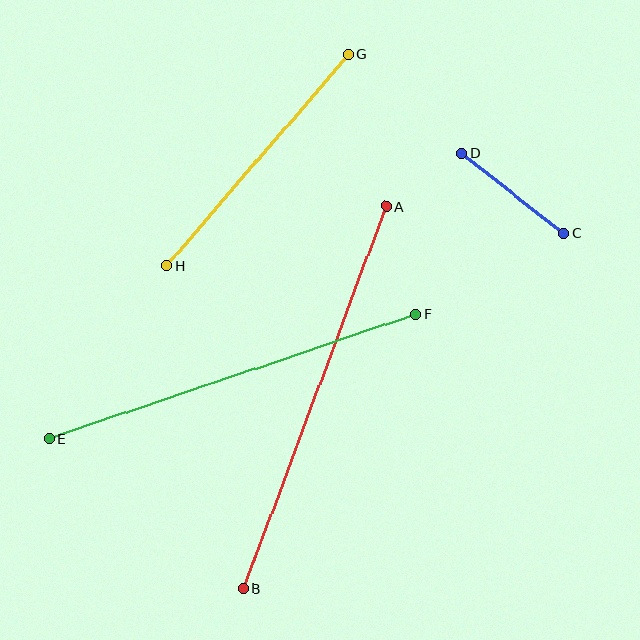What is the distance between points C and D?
The distance is approximately 129 pixels.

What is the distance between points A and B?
The distance is approximately 408 pixels.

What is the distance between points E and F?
The distance is approximately 387 pixels.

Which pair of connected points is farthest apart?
Points A and B are farthest apart.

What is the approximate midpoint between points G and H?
The midpoint is at approximately (258, 160) pixels.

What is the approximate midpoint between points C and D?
The midpoint is at approximately (513, 193) pixels.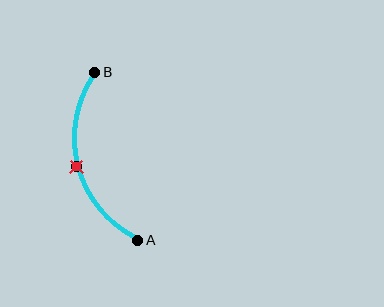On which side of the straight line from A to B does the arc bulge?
The arc bulges to the left of the straight line connecting A and B.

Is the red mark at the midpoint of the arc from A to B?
Yes. The red mark lies on the arc at equal arc-length from both A and B — it is the arc midpoint.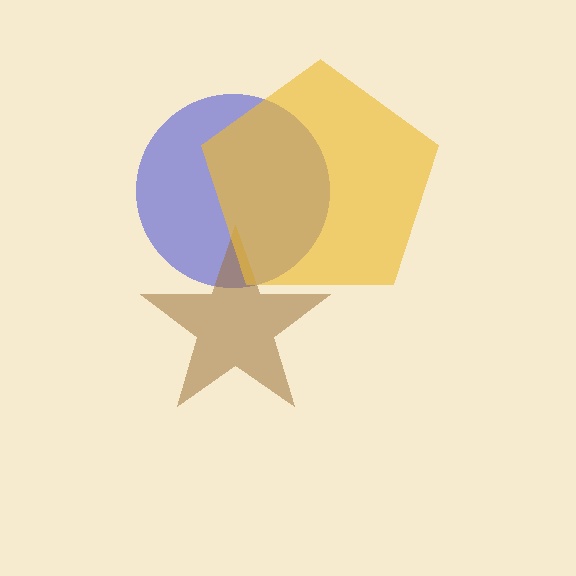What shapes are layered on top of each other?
The layered shapes are: a blue circle, a brown star, a yellow pentagon.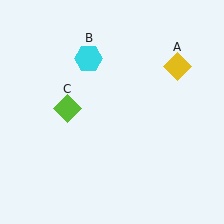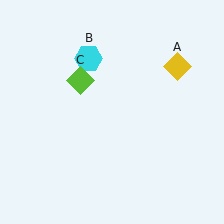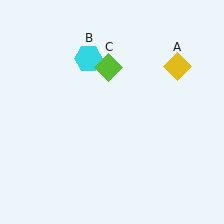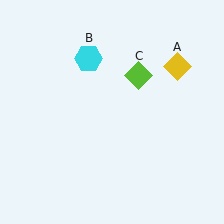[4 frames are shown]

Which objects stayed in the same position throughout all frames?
Yellow diamond (object A) and cyan hexagon (object B) remained stationary.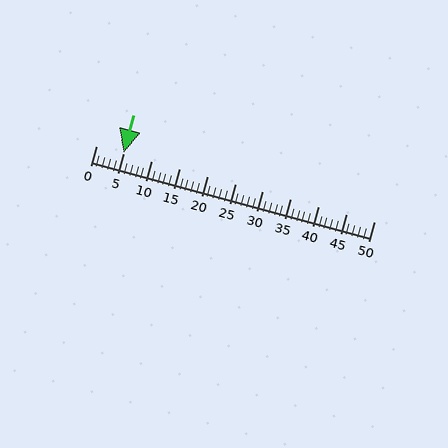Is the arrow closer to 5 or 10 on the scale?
The arrow is closer to 5.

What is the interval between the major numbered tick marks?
The major tick marks are spaced 5 units apart.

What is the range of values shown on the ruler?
The ruler shows values from 0 to 50.